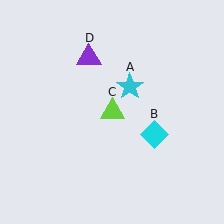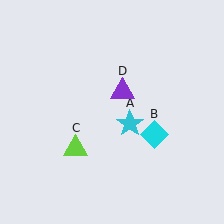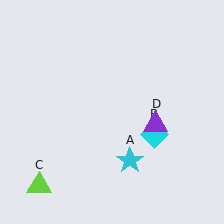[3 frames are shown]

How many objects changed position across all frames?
3 objects changed position: cyan star (object A), lime triangle (object C), purple triangle (object D).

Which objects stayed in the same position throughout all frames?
Cyan diamond (object B) remained stationary.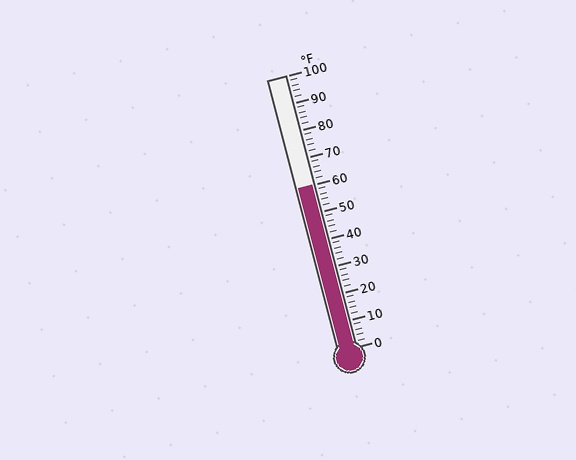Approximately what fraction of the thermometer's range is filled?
The thermometer is filled to approximately 60% of its range.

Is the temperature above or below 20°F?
The temperature is above 20°F.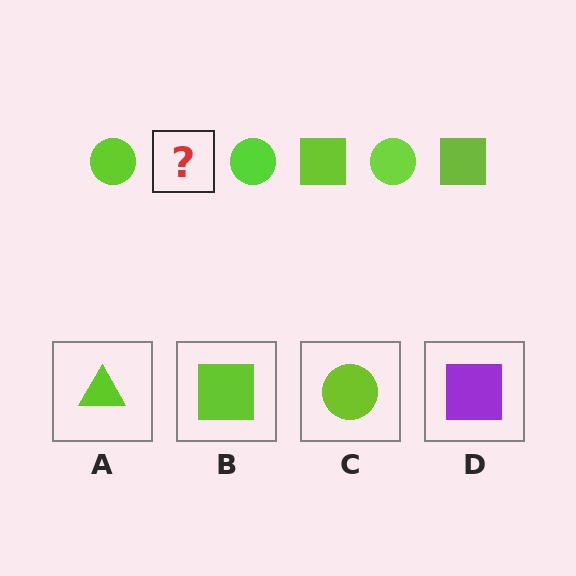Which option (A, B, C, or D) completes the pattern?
B.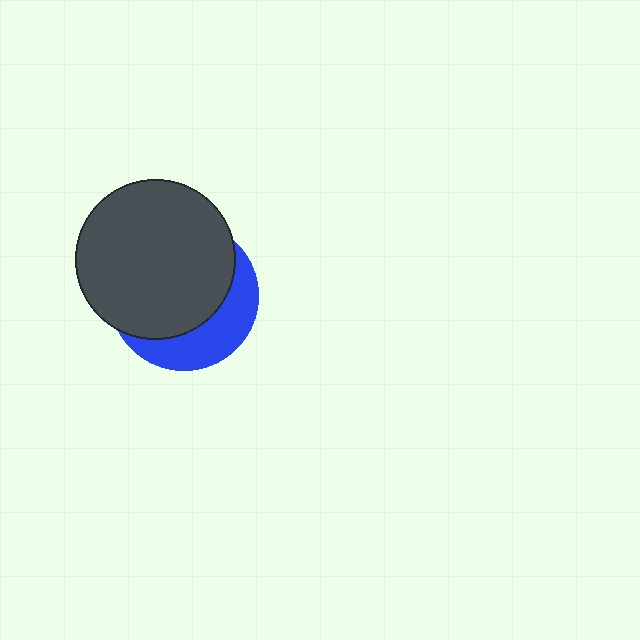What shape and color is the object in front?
The object in front is a dark gray circle.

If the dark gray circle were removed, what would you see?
You would see the complete blue circle.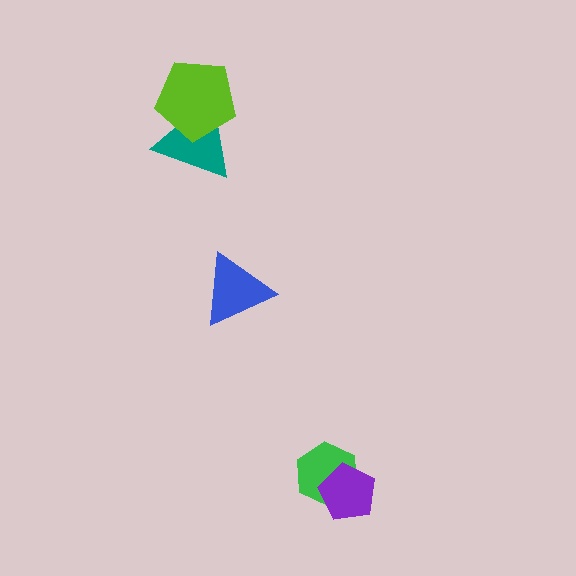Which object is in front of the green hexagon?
The purple pentagon is in front of the green hexagon.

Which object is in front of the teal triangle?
The lime pentagon is in front of the teal triangle.